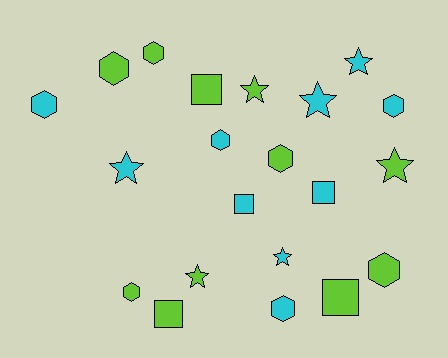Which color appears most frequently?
Lime, with 11 objects.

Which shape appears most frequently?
Hexagon, with 9 objects.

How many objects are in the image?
There are 21 objects.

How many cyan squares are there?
There are 2 cyan squares.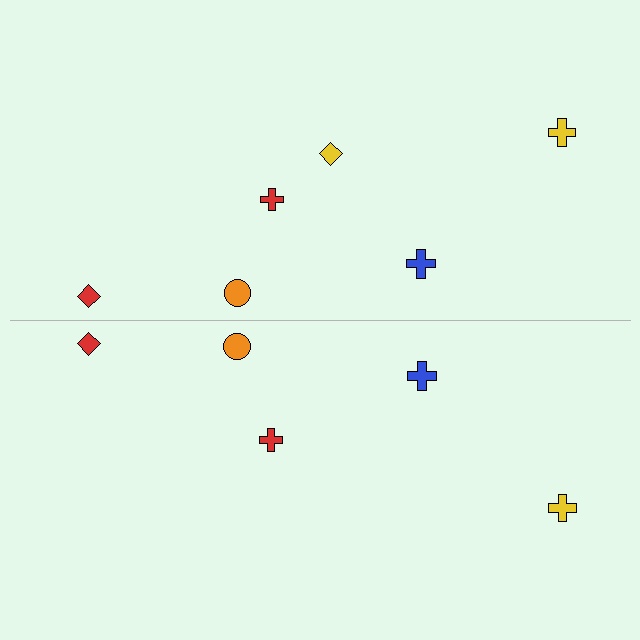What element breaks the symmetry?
A yellow diamond is missing from the bottom side.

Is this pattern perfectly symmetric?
No, the pattern is not perfectly symmetric. A yellow diamond is missing from the bottom side.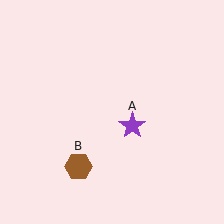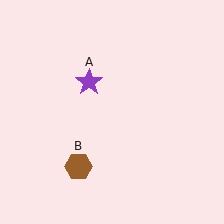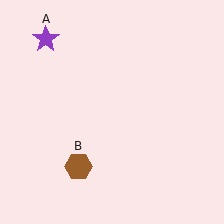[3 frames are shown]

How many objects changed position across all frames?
1 object changed position: purple star (object A).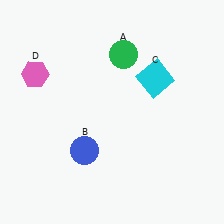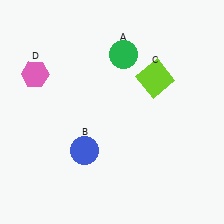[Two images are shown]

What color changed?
The square (C) changed from cyan in Image 1 to lime in Image 2.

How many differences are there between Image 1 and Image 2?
There is 1 difference between the two images.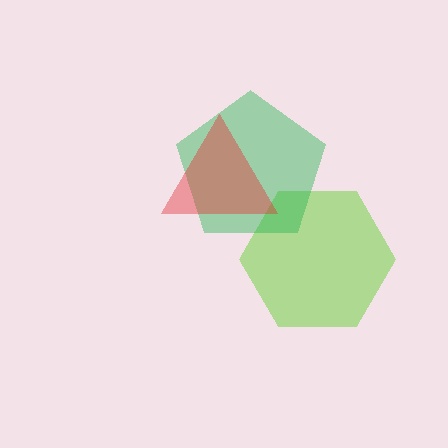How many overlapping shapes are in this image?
There are 3 overlapping shapes in the image.